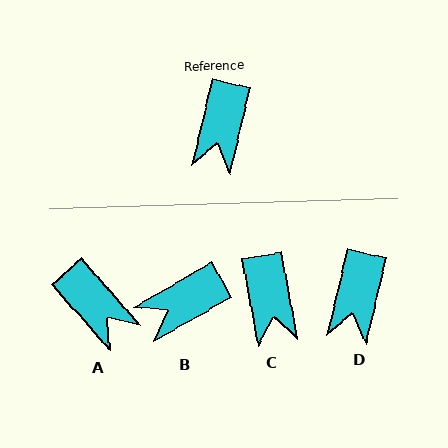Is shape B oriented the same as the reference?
No, it is off by about 47 degrees.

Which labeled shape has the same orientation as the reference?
D.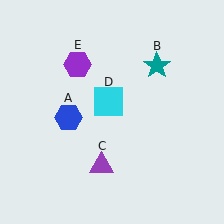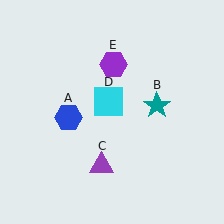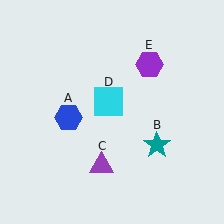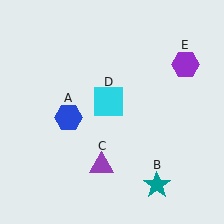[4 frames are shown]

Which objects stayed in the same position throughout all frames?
Blue hexagon (object A) and purple triangle (object C) and cyan square (object D) remained stationary.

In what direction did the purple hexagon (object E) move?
The purple hexagon (object E) moved right.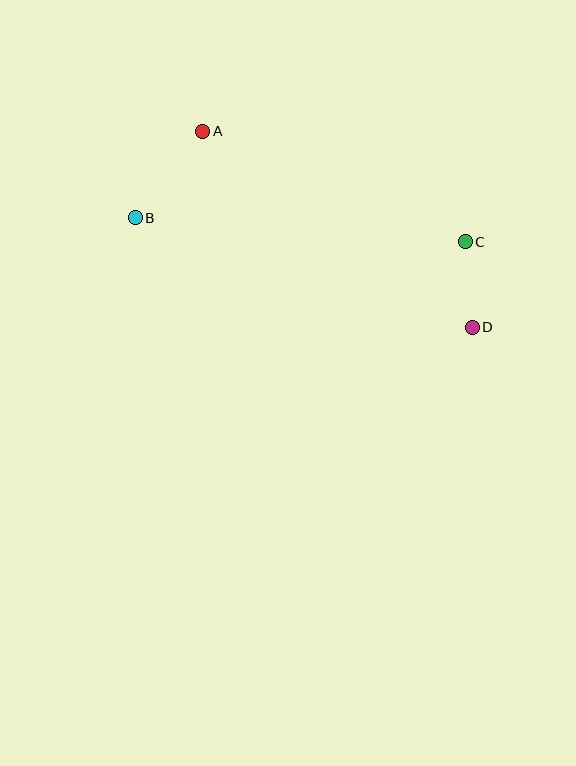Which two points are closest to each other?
Points C and D are closest to each other.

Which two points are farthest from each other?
Points B and D are farthest from each other.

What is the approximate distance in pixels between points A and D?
The distance between A and D is approximately 333 pixels.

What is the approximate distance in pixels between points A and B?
The distance between A and B is approximately 110 pixels.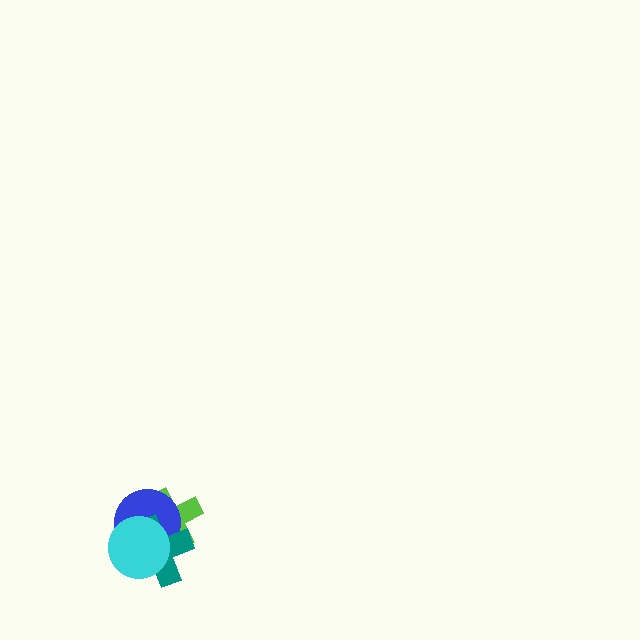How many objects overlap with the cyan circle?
3 objects overlap with the cyan circle.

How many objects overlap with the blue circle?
3 objects overlap with the blue circle.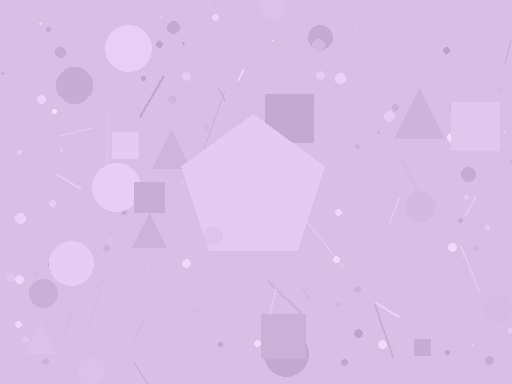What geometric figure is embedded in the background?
A pentagon is embedded in the background.